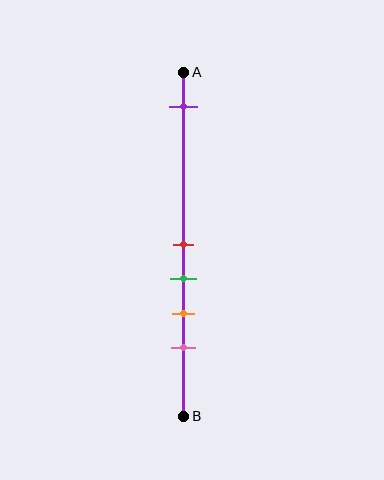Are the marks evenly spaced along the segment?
No, the marks are not evenly spaced.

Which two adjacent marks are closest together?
The red and green marks are the closest adjacent pair.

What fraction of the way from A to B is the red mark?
The red mark is approximately 50% (0.5) of the way from A to B.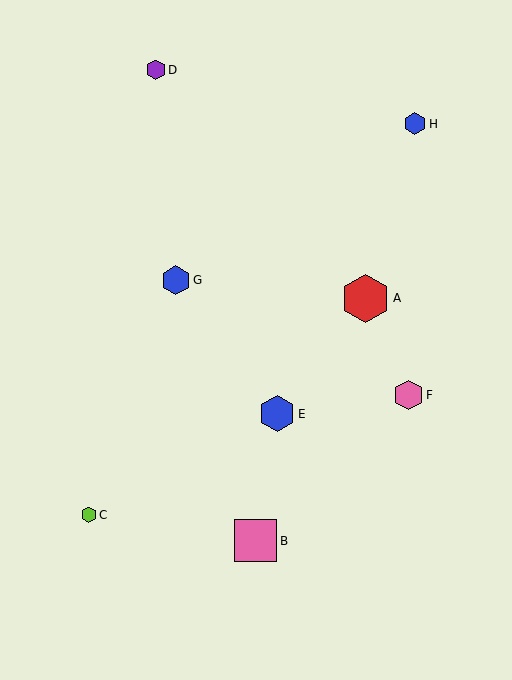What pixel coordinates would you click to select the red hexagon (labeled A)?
Click at (366, 298) to select the red hexagon A.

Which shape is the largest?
The red hexagon (labeled A) is the largest.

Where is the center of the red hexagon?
The center of the red hexagon is at (366, 298).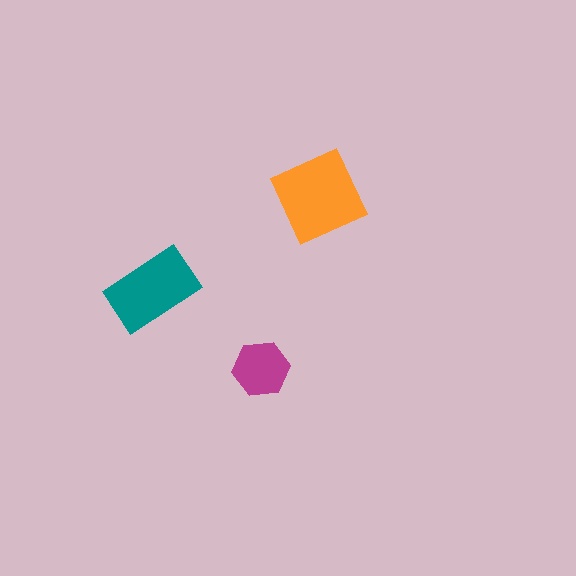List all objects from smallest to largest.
The magenta hexagon, the teal rectangle, the orange square.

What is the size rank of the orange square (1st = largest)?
1st.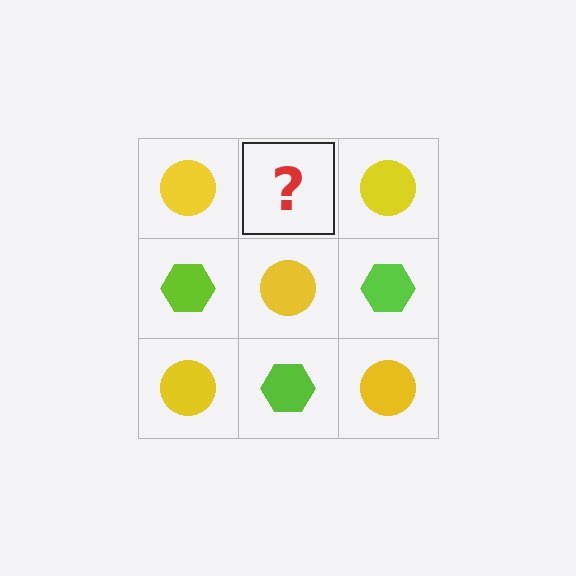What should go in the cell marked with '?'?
The missing cell should contain a lime hexagon.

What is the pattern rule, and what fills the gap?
The rule is that it alternates yellow circle and lime hexagon in a checkerboard pattern. The gap should be filled with a lime hexagon.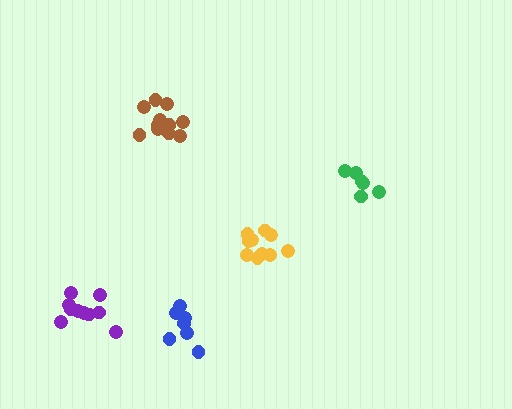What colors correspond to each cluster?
The clusters are colored: green, purple, blue, yellow, brown.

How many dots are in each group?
Group 1: 6 dots, Group 2: 10 dots, Group 3: 7 dots, Group 4: 10 dots, Group 5: 12 dots (45 total).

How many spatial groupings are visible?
There are 5 spatial groupings.